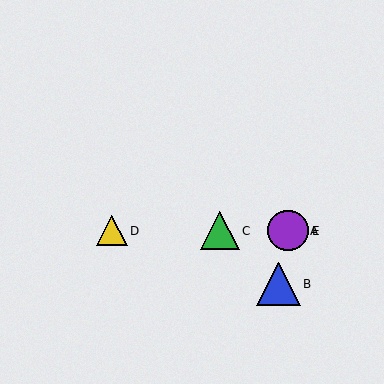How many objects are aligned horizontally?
4 objects (A, C, D, E) are aligned horizontally.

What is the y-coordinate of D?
Object D is at y≈231.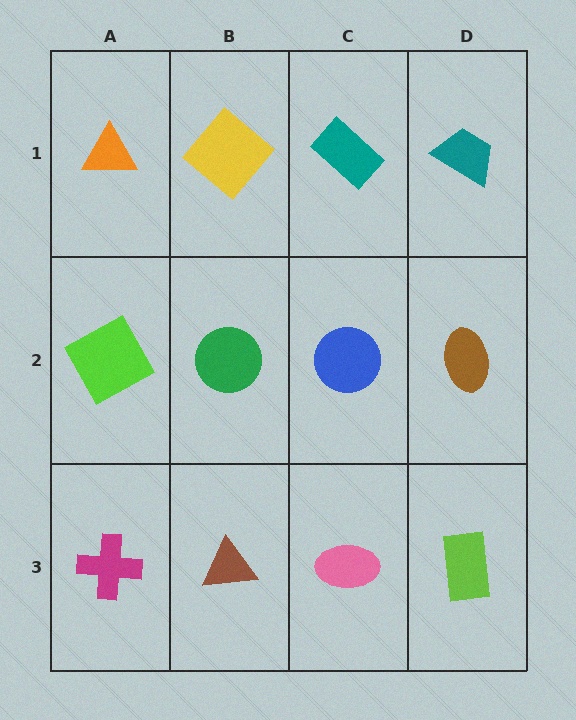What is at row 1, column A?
An orange triangle.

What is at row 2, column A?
A lime square.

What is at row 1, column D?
A teal trapezoid.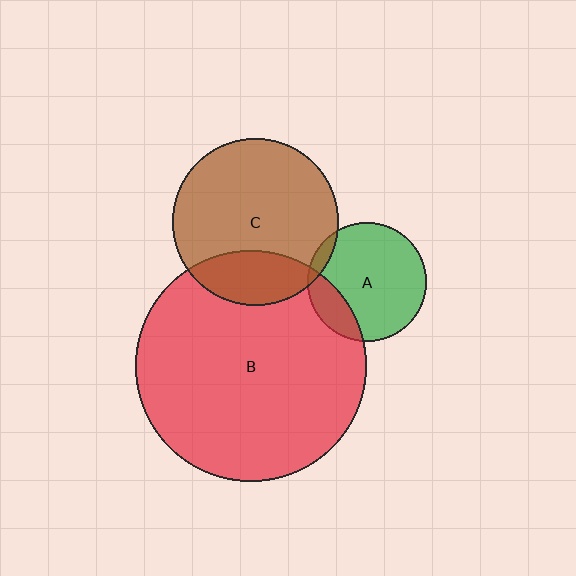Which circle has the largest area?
Circle B (red).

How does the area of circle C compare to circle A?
Approximately 2.0 times.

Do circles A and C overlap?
Yes.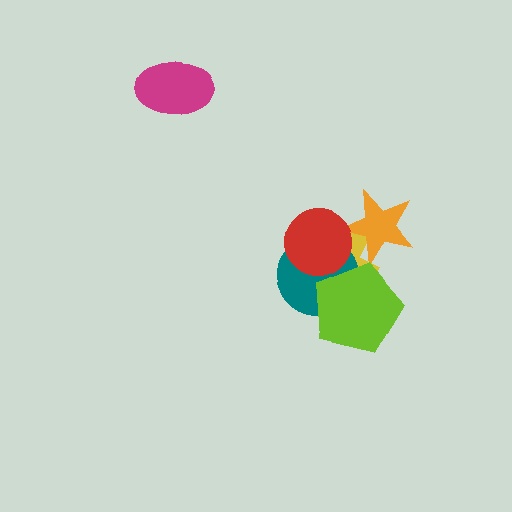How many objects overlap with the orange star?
2 objects overlap with the orange star.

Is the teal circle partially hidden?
Yes, it is partially covered by another shape.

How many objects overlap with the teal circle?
3 objects overlap with the teal circle.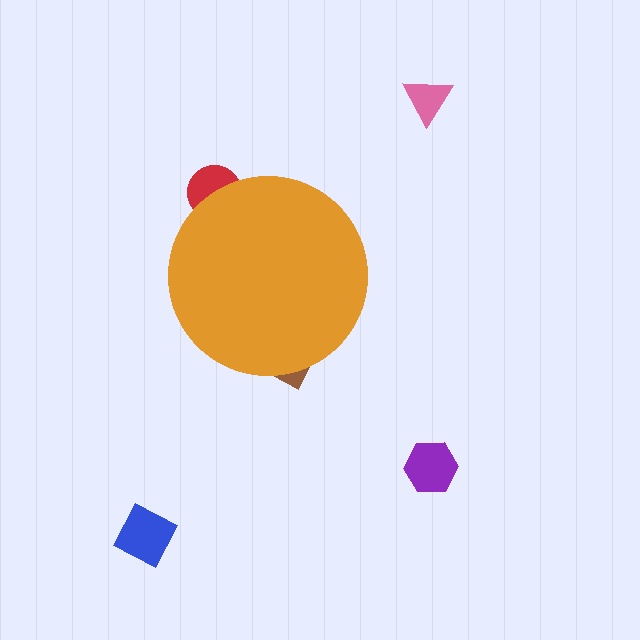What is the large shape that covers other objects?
An orange circle.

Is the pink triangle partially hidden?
No, the pink triangle is fully visible.